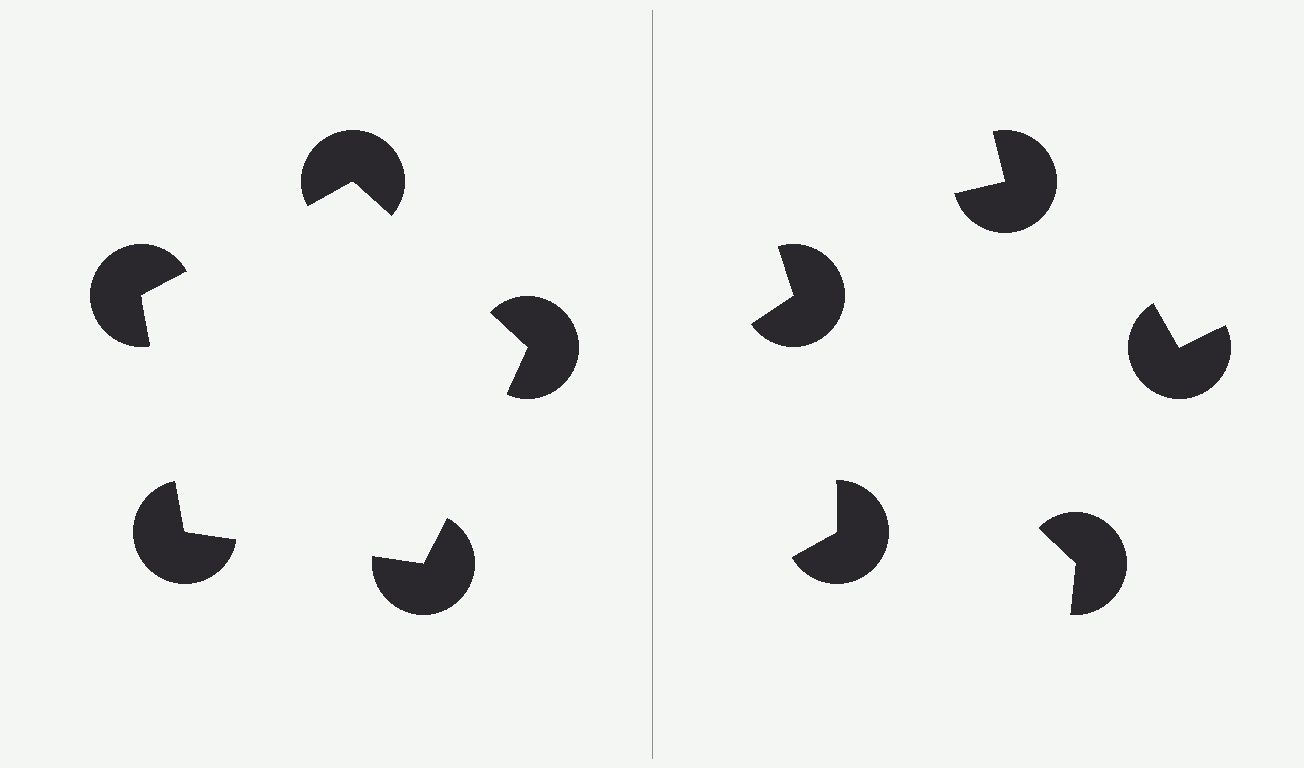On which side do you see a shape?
An illusory pentagon appears on the left side. On the right side the wedge cuts are rotated, so no coherent shape forms.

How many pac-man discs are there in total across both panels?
10 — 5 on each side.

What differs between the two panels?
The pac-man discs are positioned identically on both sides; only the wedge orientations differ. On the left they align to a pentagon; on the right they are misaligned.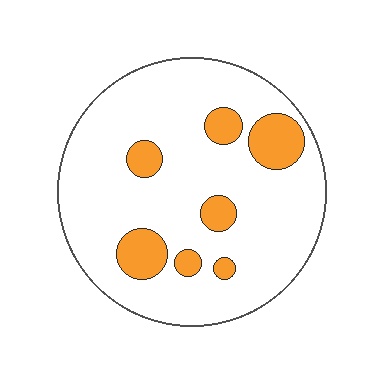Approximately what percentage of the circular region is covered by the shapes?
Approximately 15%.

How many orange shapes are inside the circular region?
7.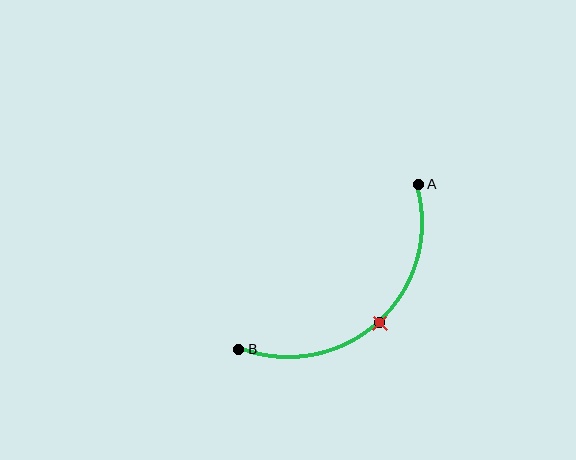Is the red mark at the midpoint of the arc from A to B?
Yes. The red mark lies on the arc at equal arc-length from both A and B — it is the arc midpoint.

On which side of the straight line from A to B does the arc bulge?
The arc bulges below and to the right of the straight line connecting A and B.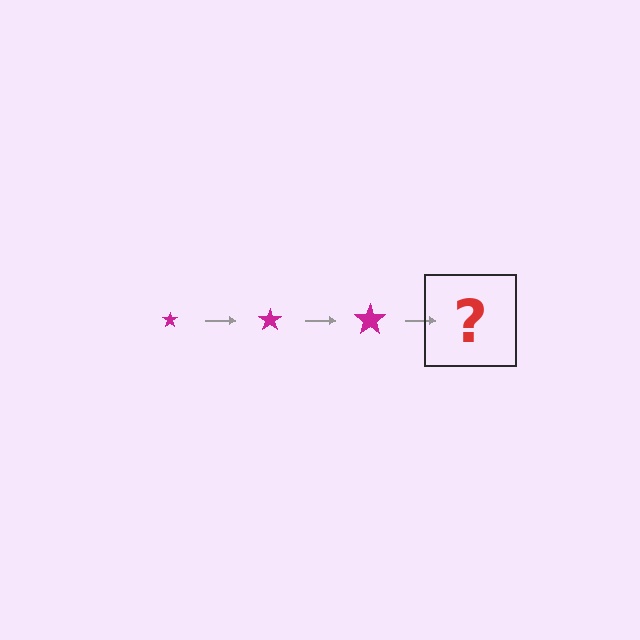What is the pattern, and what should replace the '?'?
The pattern is that the star gets progressively larger each step. The '?' should be a magenta star, larger than the previous one.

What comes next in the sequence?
The next element should be a magenta star, larger than the previous one.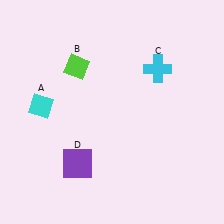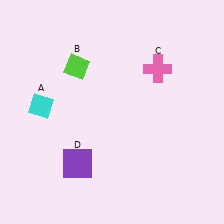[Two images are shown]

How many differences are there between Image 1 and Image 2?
There is 1 difference between the two images.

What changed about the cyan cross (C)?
In Image 1, C is cyan. In Image 2, it changed to pink.